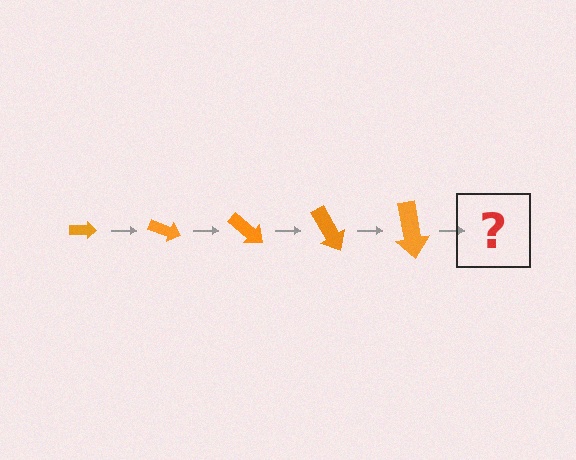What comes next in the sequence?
The next element should be an arrow, larger than the previous one and rotated 100 degrees from the start.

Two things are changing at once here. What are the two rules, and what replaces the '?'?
The two rules are that the arrow grows larger each step and it rotates 20 degrees each step. The '?' should be an arrow, larger than the previous one and rotated 100 degrees from the start.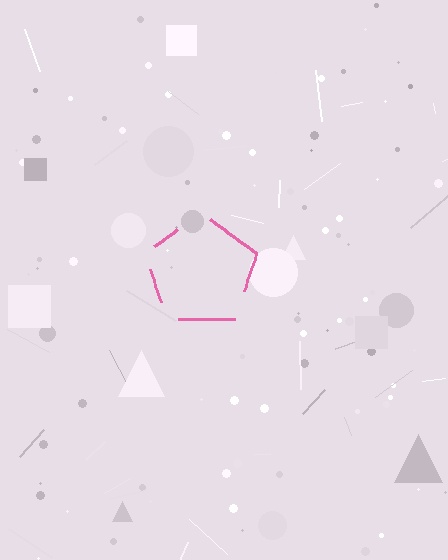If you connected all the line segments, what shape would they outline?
They would outline a pentagon.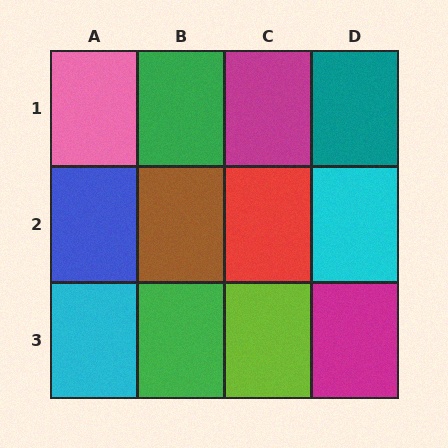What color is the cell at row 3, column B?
Green.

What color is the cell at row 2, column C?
Red.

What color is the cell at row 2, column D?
Cyan.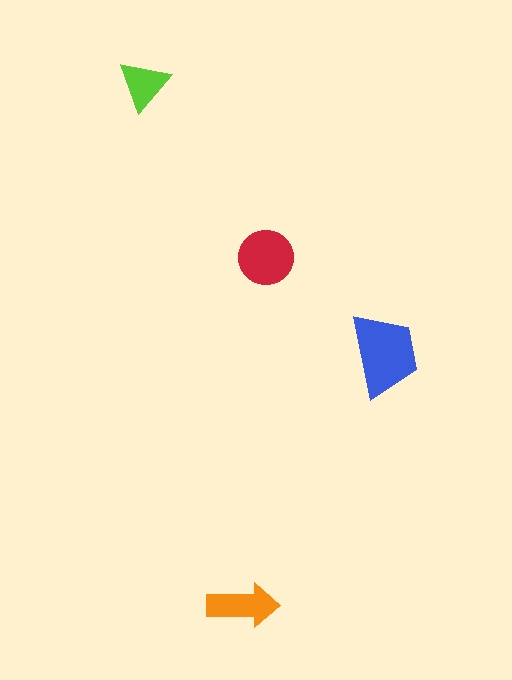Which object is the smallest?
The lime triangle.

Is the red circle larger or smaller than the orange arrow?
Larger.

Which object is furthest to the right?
The blue trapezoid is rightmost.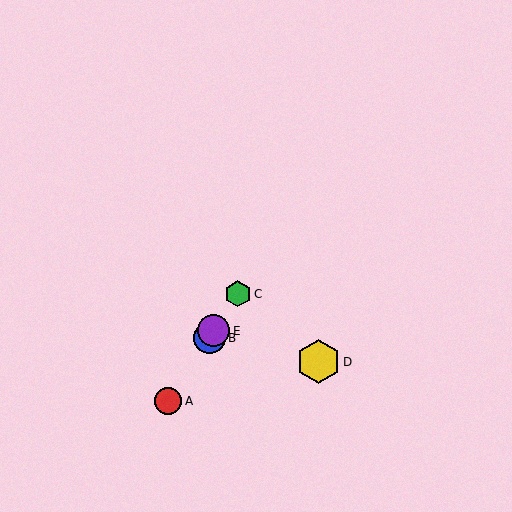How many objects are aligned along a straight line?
4 objects (A, B, C, E) are aligned along a straight line.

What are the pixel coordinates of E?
Object E is at (214, 331).